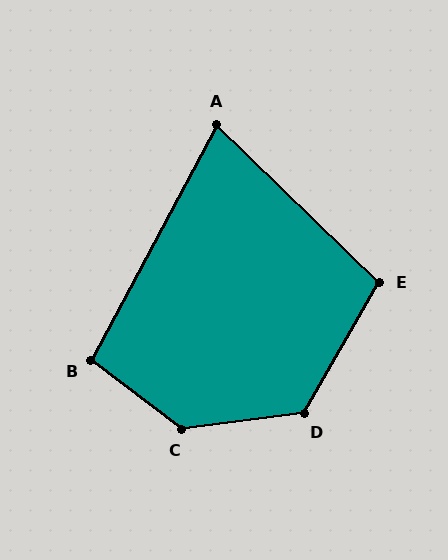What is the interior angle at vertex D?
Approximately 128 degrees (obtuse).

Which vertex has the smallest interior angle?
A, at approximately 74 degrees.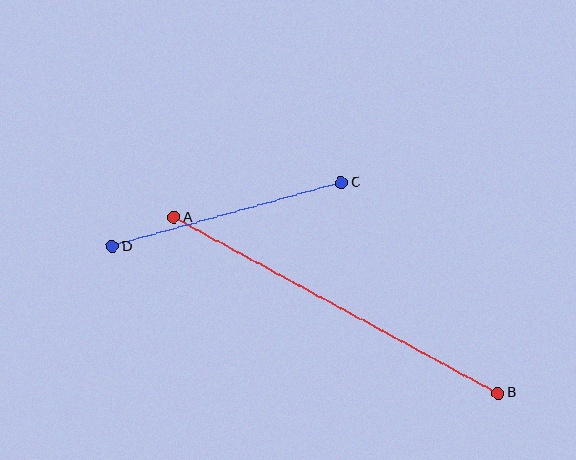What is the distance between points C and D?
The distance is approximately 238 pixels.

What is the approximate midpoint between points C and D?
The midpoint is at approximately (227, 215) pixels.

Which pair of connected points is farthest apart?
Points A and B are farthest apart.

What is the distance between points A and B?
The distance is approximately 369 pixels.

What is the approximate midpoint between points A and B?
The midpoint is at approximately (336, 305) pixels.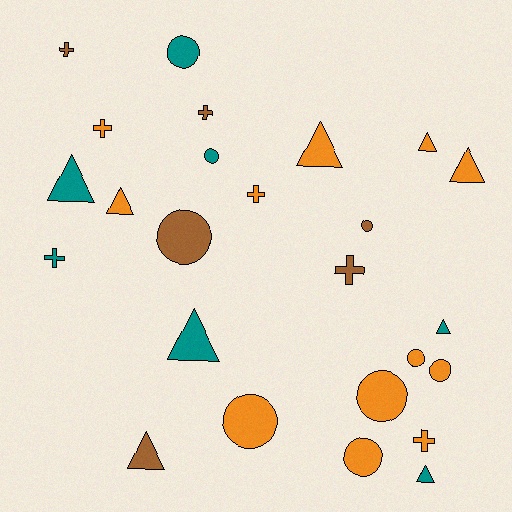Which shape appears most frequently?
Circle, with 9 objects.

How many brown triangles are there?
There is 1 brown triangle.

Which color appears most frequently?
Orange, with 12 objects.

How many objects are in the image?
There are 25 objects.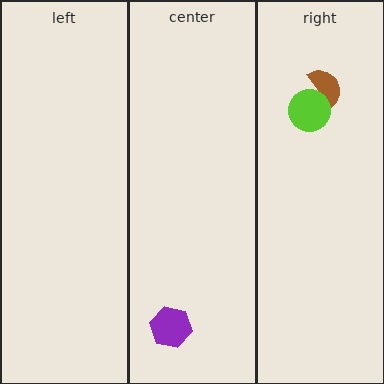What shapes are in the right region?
The brown semicircle, the lime circle.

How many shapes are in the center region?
1.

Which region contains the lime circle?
The right region.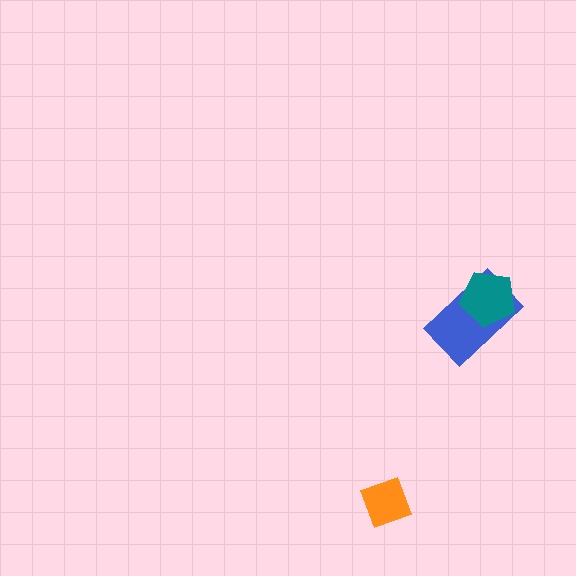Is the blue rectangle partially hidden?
Yes, it is partially covered by another shape.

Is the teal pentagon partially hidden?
No, no other shape covers it.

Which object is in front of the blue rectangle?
The teal pentagon is in front of the blue rectangle.